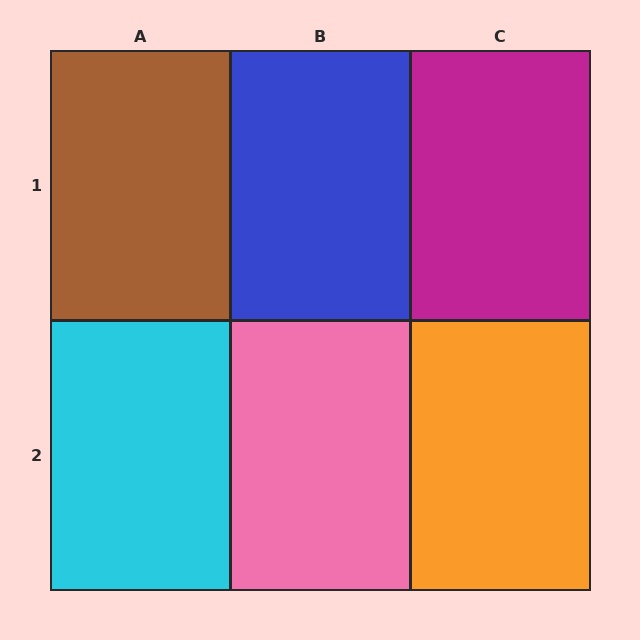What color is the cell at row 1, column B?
Blue.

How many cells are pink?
1 cell is pink.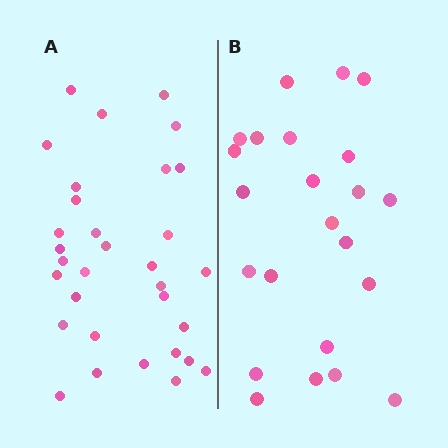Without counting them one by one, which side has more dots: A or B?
Region A (the left region) has more dots.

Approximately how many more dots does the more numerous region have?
Region A has roughly 8 or so more dots than region B.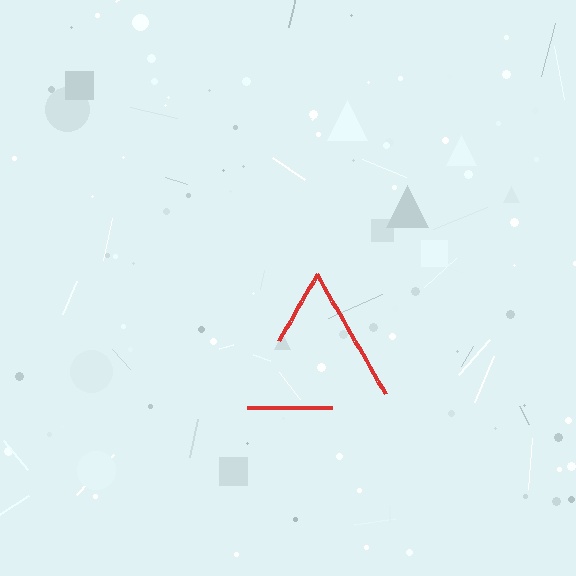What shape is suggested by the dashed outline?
The dashed outline suggests a triangle.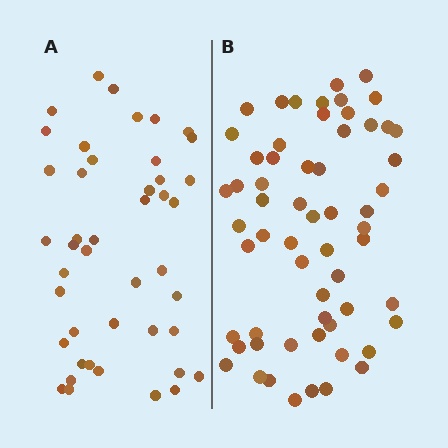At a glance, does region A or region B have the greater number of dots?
Region B (the right region) has more dots.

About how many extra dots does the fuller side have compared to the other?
Region B has approximately 15 more dots than region A.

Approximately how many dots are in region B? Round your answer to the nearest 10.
About 60 dots.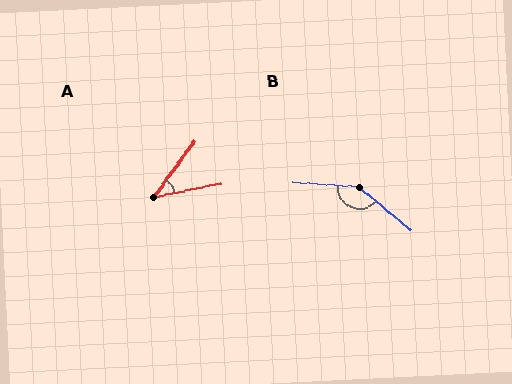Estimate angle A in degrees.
Approximately 42 degrees.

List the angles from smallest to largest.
A (42°), B (145°).